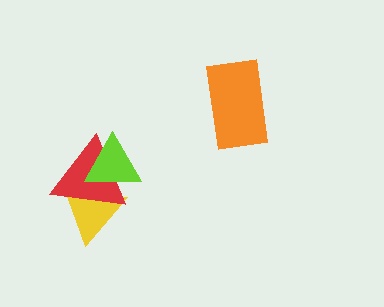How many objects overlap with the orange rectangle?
0 objects overlap with the orange rectangle.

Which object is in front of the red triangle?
The lime triangle is in front of the red triangle.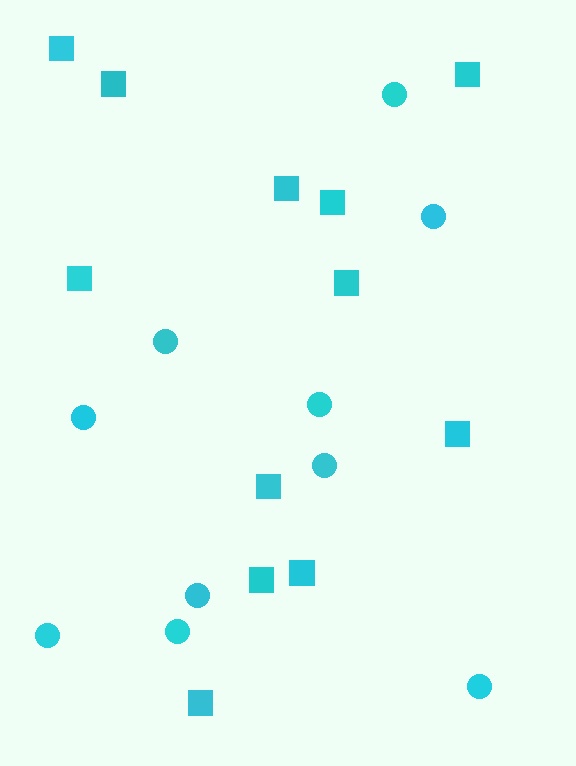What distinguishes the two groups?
There are 2 groups: one group of squares (12) and one group of circles (10).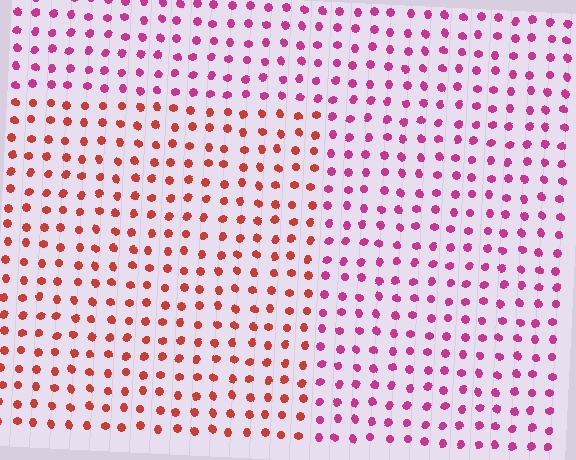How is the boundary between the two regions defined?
The boundary is defined purely by a slight shift in hue (about 41 degrees). Spacing, size, and orientation are identical on both sides.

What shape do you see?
I see a rectangle.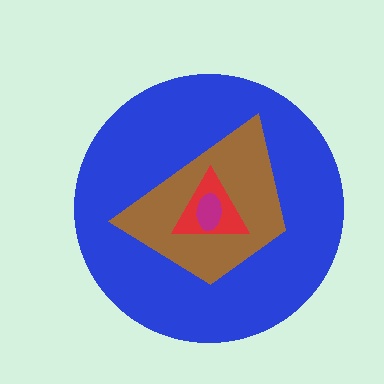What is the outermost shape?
The blue circle.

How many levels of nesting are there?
4.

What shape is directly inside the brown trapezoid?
The red triangle.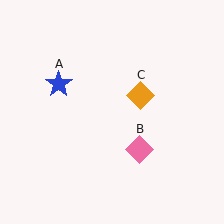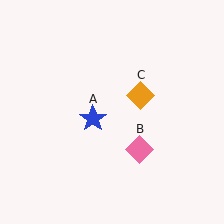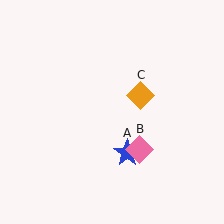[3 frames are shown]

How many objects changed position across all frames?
1 object changed position: blue star (object A).